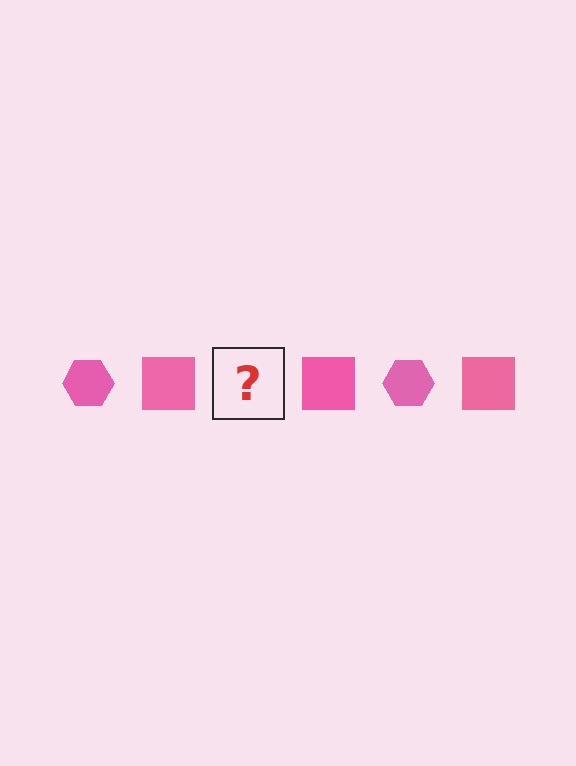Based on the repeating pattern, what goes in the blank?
The blank should be a pink hexagon.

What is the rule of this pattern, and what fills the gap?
The rule is that the pattern cycles through hexagon, square shapes in pink. The gap should be filled with a pink hexagon.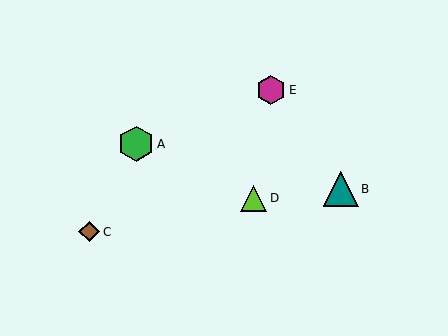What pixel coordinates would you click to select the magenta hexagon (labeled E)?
Click at (271, 90) to select the magenta hexagon E.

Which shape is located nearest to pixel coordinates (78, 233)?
The brown diamond (labeled C) at (89, 232) is nearest to that location.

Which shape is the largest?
The green hexagon (labeled A) is the largest.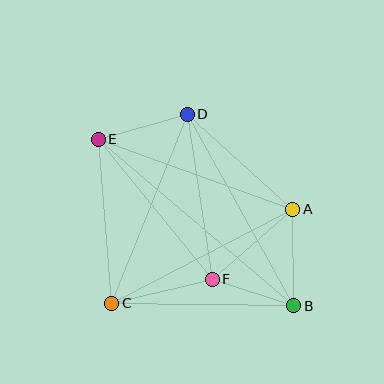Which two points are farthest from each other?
Points B and E are farthest from each other.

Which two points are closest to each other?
Points B and F are closest to each other.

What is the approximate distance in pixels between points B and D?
The distance between B and D is approximately 219 pixels.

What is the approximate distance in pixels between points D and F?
The distance between D and F is approximately 167 pixels.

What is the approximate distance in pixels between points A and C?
The distance between A and C is approximately 204 pixels.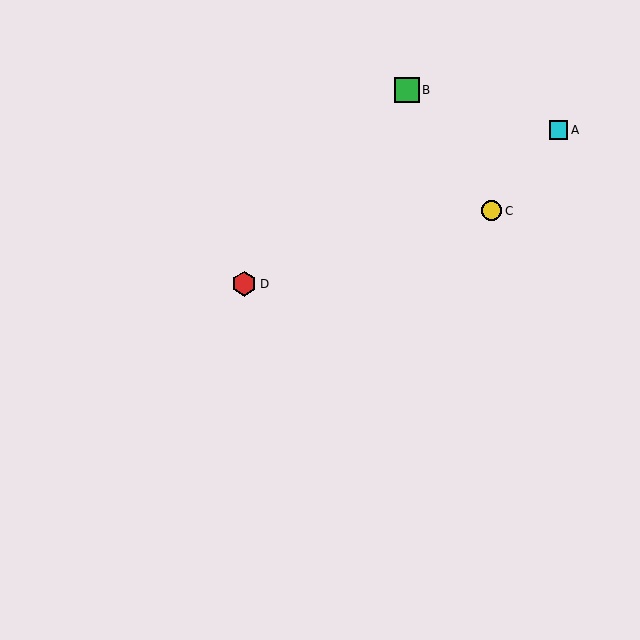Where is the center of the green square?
The center of the green square is at (407, 90).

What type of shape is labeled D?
Shape D is a red hexagon.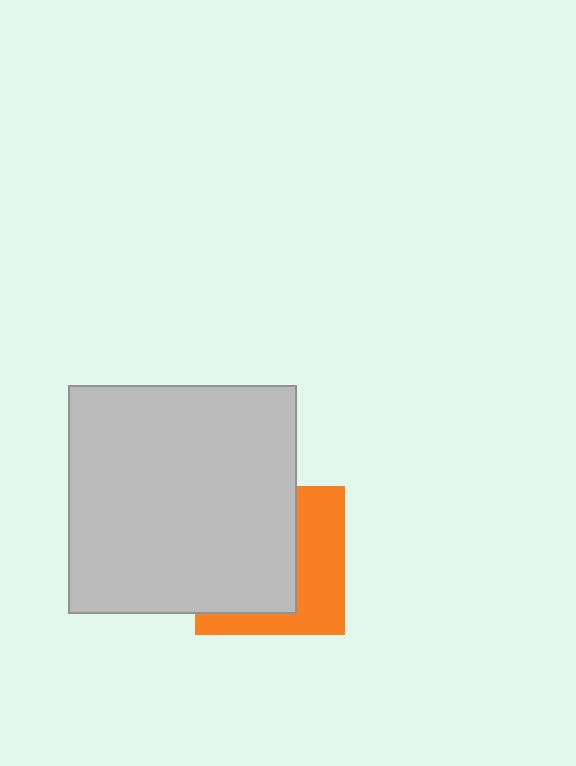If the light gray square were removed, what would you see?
You would see the complete orange square.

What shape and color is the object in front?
The object in front is a light gray square.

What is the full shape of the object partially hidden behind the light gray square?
The partially hidden object is an orange square.